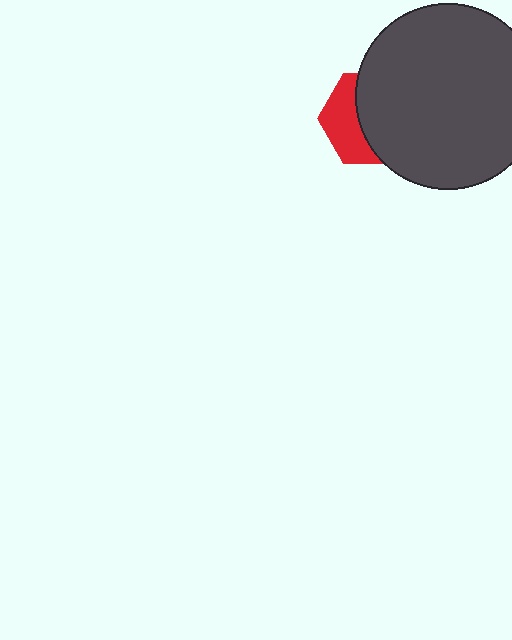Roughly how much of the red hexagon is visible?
A small part of it is visible (roughly 40%).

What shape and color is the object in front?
The object in front is a dark gray circle.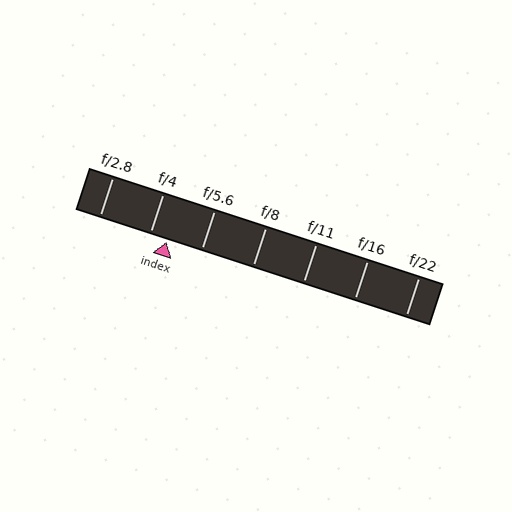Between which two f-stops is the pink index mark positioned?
The index mark is between f/4 and f/5.6.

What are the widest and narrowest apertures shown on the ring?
The widest aperture shown is f/2.8 and the narrowest is f/22.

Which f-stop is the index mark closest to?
The index mark is closest to f/4.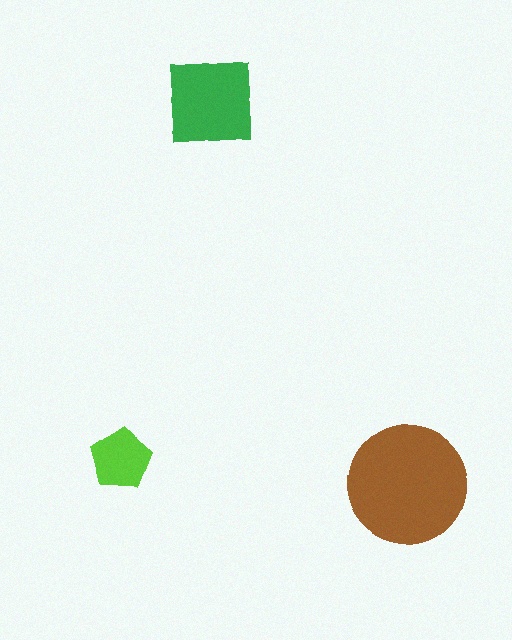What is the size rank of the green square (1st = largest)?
2nd.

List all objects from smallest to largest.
The lime pentagon, the green square, the brown circle.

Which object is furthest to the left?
The lime pentagon is leftmost.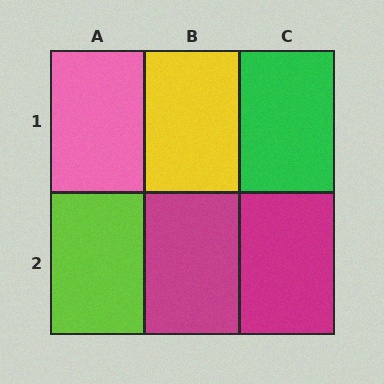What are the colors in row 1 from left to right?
Pink, yellow, green.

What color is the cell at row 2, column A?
Lime.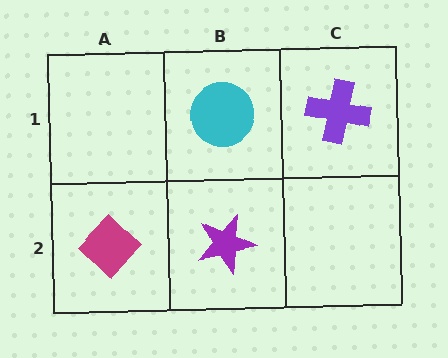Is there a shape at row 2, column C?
No, that cell is empty.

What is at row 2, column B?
A purple star.